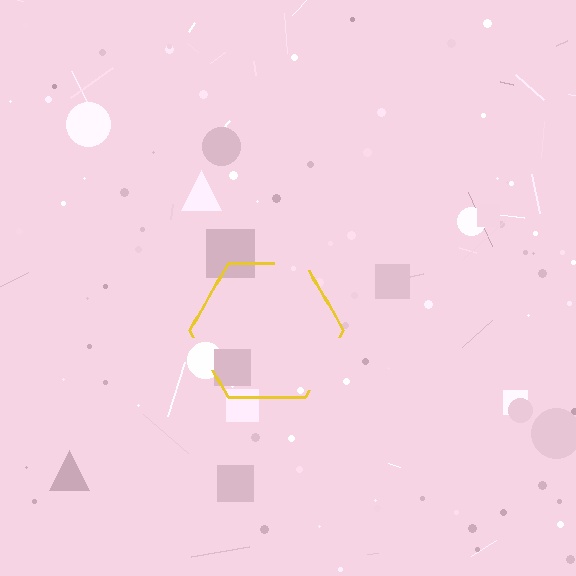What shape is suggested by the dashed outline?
The dashed outline suggests a hexagon.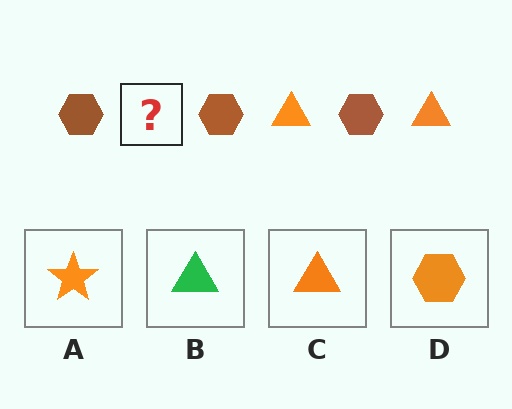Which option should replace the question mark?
Option C.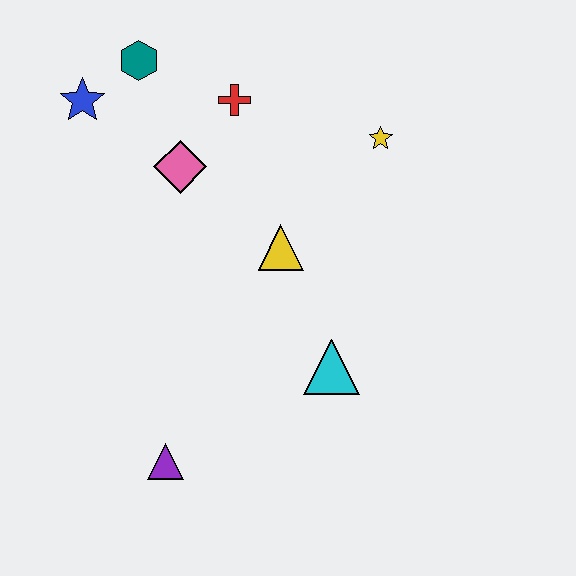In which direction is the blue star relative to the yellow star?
The blue star is to the left of the yellow star.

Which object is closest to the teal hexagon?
The blue star is closest to the teal hexagon.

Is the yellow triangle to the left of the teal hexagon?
No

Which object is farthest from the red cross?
The purple triangle is farthest from the red cross.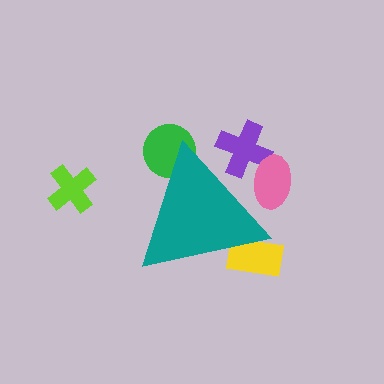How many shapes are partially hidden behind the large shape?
4 shapes are partially hidden.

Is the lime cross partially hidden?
No, the lime cross is fully visible.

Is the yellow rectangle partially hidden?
Yes, the yellow rectangle is partially hidden behind the teal triangle.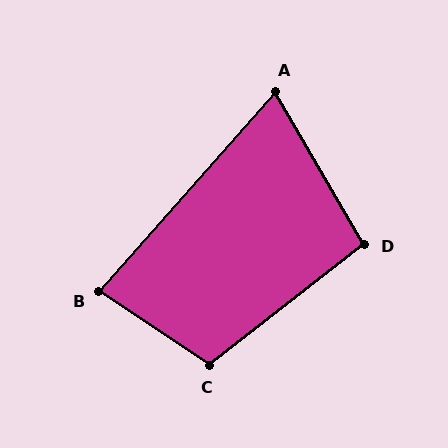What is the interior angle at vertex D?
Approximately 98 degrees (obtuse).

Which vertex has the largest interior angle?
C, at approximately 108 degrees.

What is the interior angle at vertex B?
Approximately 82 degrees (acute).